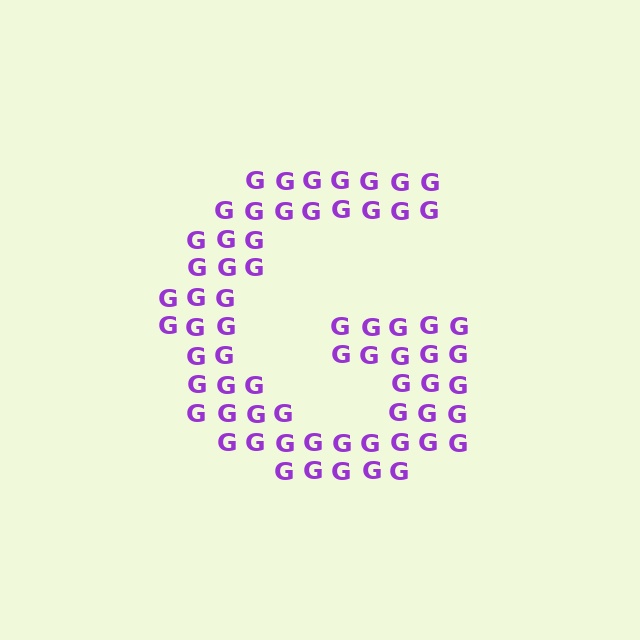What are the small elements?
The small elements are letter G's.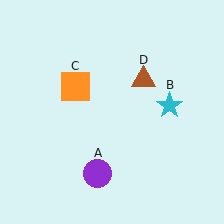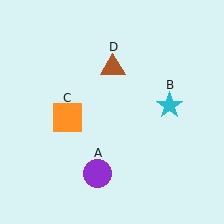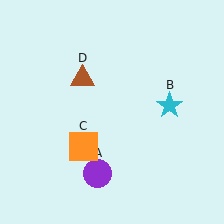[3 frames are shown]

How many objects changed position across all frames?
2 objects changed position: orange square (object C), brown triangle (object D).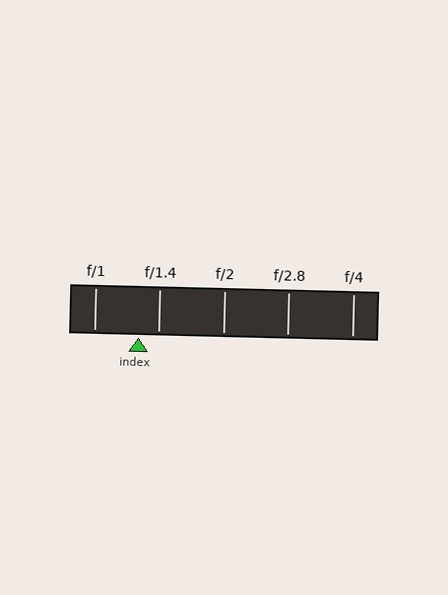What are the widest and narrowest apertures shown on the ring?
The widest aperture shown is f/1 and the narrowest is f/4.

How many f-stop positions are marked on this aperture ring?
There are 5 f-stop positions marked.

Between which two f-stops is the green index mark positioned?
The index mark is between f/1 and f/1.4.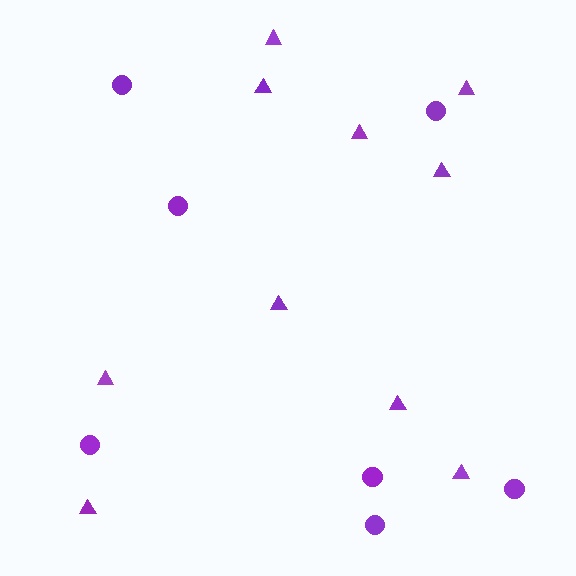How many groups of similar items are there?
There are 2 groups: one group of triangles (10) and one group of circles (7).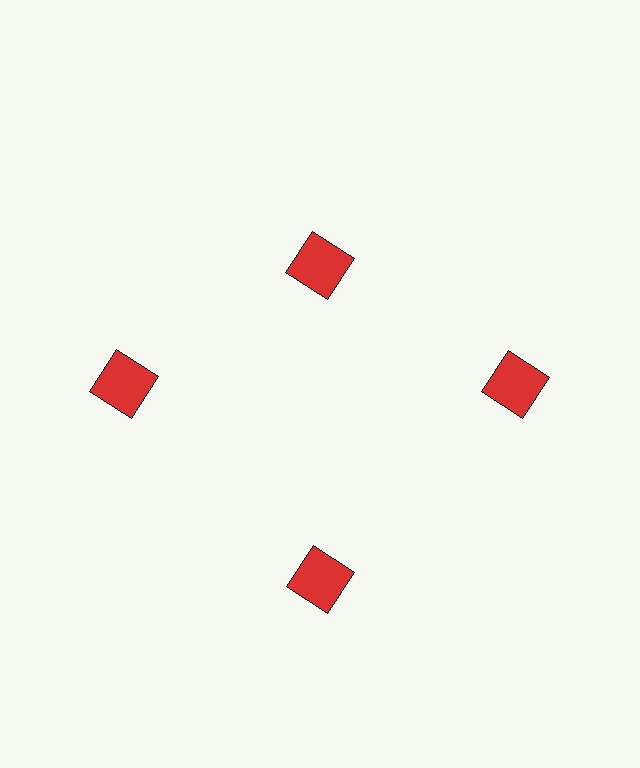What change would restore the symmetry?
The symmetry would be restored by moving it outward, back onto the ring so that all 4 squares sit at equal angles and equal distance from the center.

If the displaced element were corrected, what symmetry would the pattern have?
It would have 4-fold rotational symmetry — the pattern would map onto itself every 90 degrees.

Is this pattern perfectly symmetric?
No. The 4 red squares are arranged in a ring, but one element near the 12 o'clock position is pulled inward toward the center, breaking the 4-fold rotational symmetry.